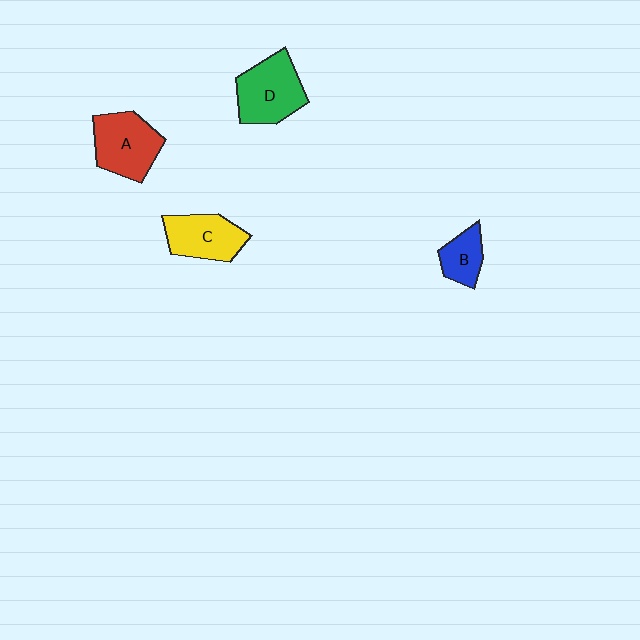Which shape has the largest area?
Shape D (green).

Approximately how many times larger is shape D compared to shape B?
Approximately 1.9 times.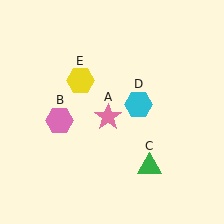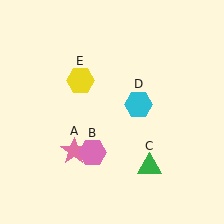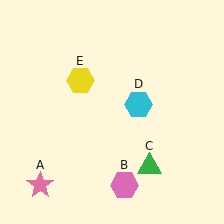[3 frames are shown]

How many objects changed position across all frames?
2 objects changed position: pink star (object A), pink hexagon (object B).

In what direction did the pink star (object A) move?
The pink star (object A) moved down and to the left.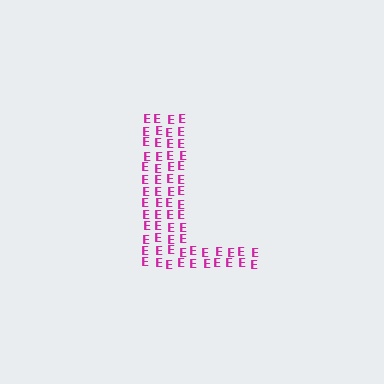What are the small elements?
The small elements are letter E's.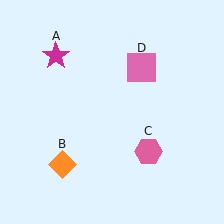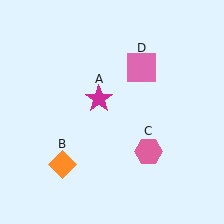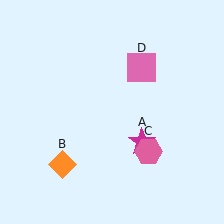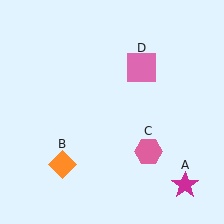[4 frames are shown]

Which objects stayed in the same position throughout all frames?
Orange diamond (object B) and pink hexagon (object C) and pink square (object D) remained stationary.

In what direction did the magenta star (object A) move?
The magenta star (object A) moved down and to the right.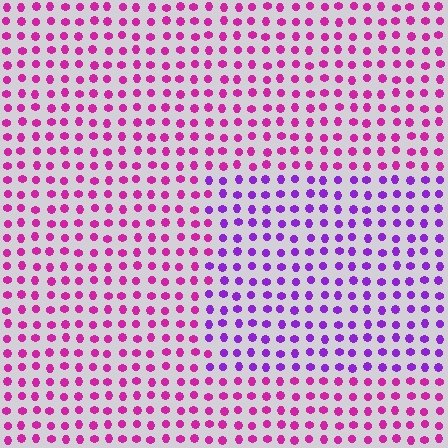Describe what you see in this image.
The image is filled with small magenta elements in a uniform arrangement. A rectangle-shaped region is visible where the elements are tinted to a slightly different hue, forming a subtle color boundary.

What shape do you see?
I see a rectangle.